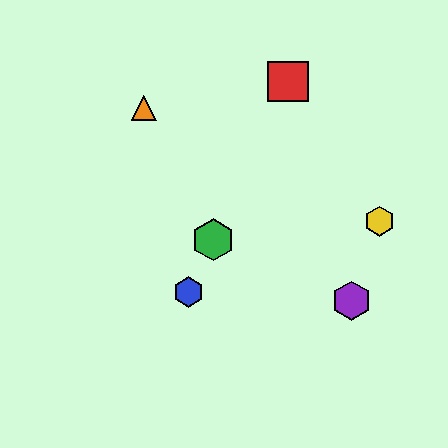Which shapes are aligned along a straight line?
The red square, the blue hexagon, the green hexagon are aligned along a straight line.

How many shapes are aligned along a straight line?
3 shapes (the red square, the blue hexagon, the green hexagon) are aligned along a straight line.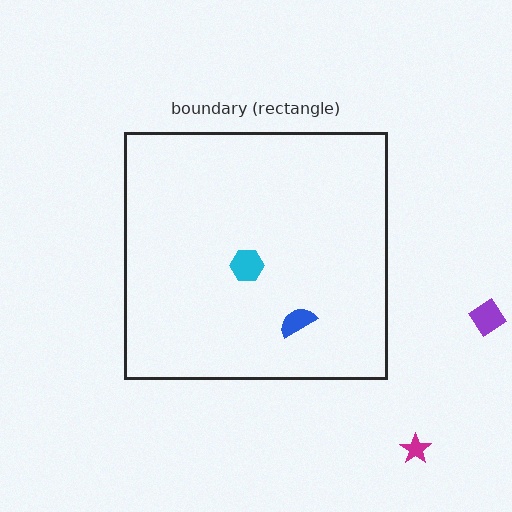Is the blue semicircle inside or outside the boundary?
Inside.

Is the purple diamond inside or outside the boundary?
Outside.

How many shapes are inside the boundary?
2 inside, 2 outside.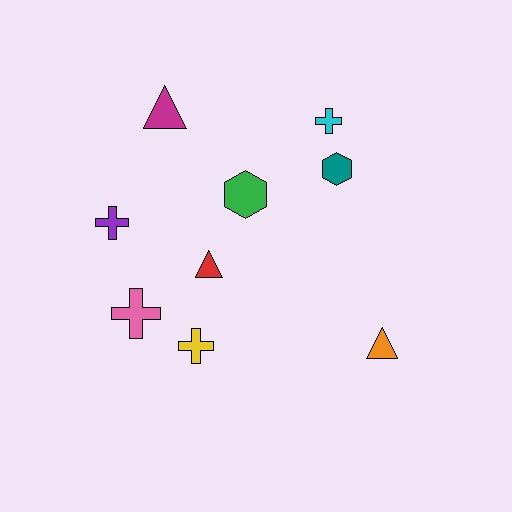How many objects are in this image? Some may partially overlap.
There are 9 objects.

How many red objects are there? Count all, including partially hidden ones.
There is 1 red object.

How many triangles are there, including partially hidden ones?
There are 3 triangles.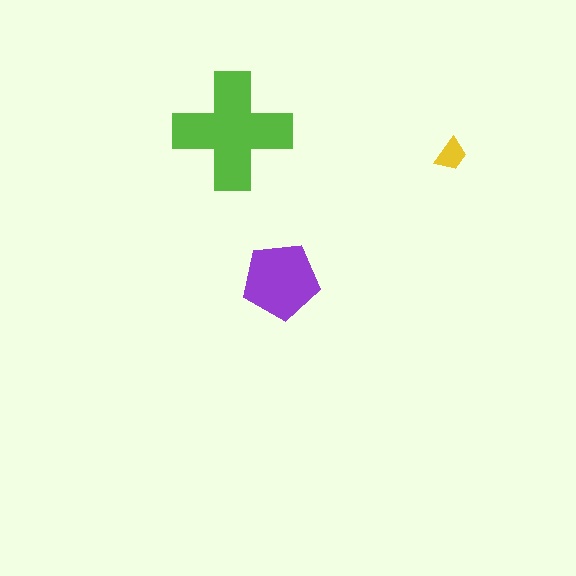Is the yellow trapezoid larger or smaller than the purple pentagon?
Smaller.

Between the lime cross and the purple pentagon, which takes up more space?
The lime cross.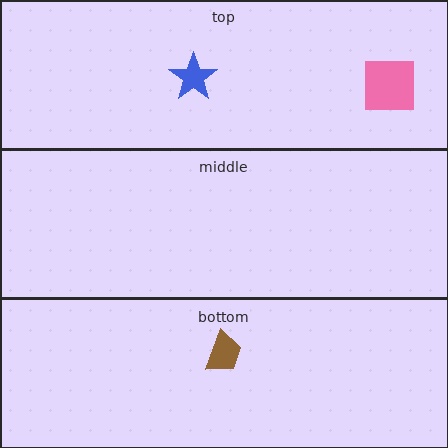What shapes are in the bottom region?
The brown trapezoid.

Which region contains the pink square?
The top region.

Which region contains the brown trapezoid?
The bottom region.